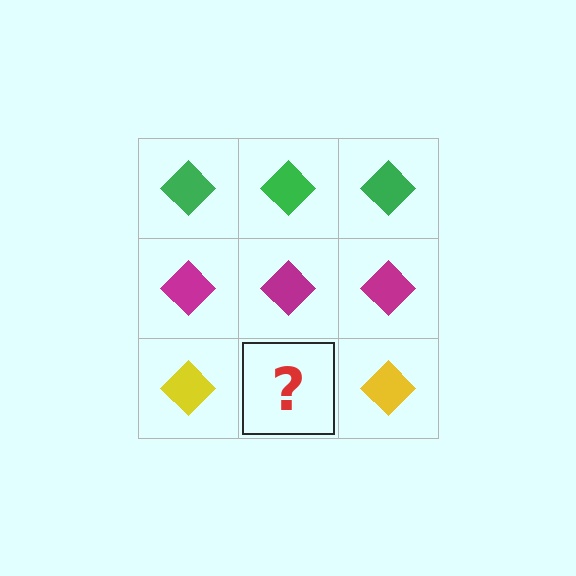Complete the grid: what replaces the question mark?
The question mark should be replaced with a yellow diamond.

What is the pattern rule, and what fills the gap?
The rule is that each row has a consistent color. The gap should be filled with a yellow diamond.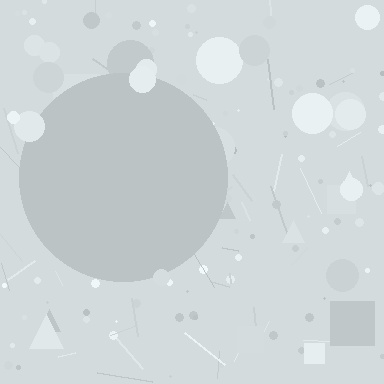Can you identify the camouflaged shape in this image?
The camouflaged shape is a circle.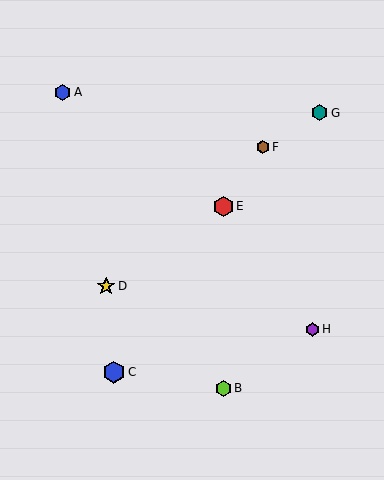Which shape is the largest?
The blue hexagon (labeled C) is the largest.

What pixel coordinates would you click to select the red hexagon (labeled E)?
Click at (223, 206) to select the red hexagon E.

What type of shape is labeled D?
Shape D is a yellow star.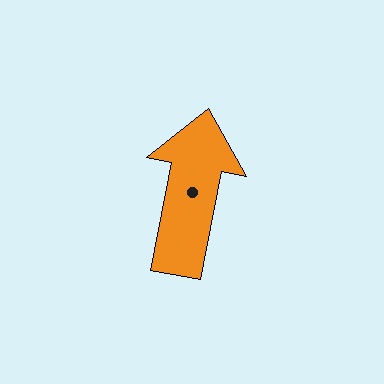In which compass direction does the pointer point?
North.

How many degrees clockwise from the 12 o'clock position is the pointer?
Approximately 11 degrees.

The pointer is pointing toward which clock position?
Roughly 12 o'clock.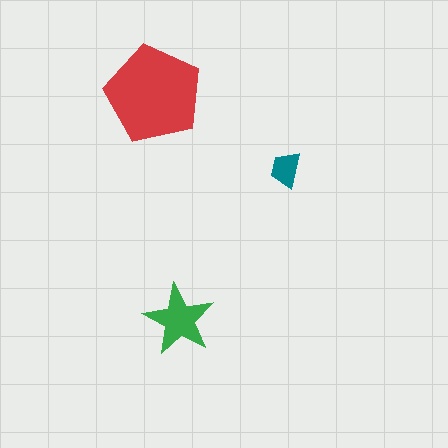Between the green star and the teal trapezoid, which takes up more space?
The green star.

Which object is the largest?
The red pentagon.